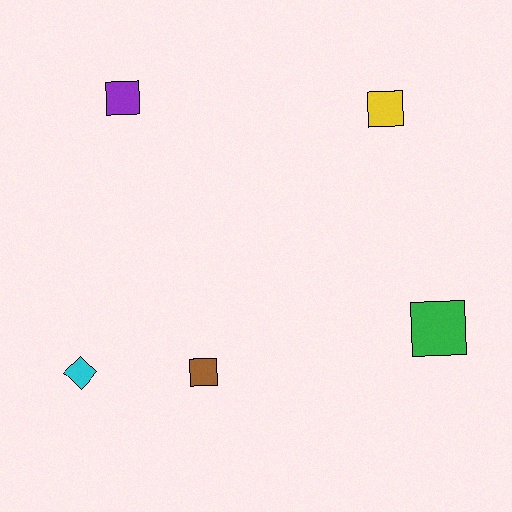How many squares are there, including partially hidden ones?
There are 4 squares.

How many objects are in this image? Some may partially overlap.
There are 5 objects.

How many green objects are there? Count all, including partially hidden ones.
There is 1 green object.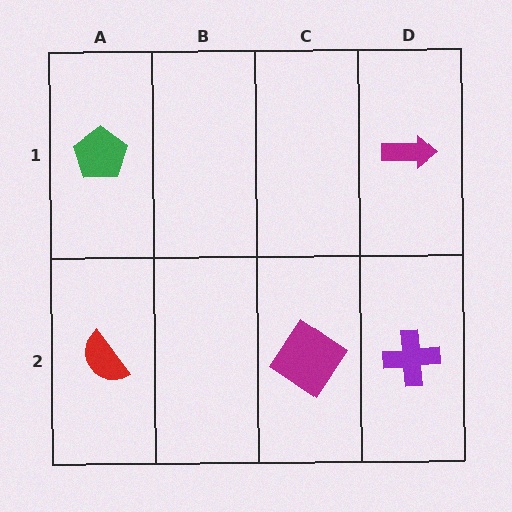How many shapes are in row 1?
2 shapes.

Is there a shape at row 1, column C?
No, that cell is empty.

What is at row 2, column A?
A red semicircle.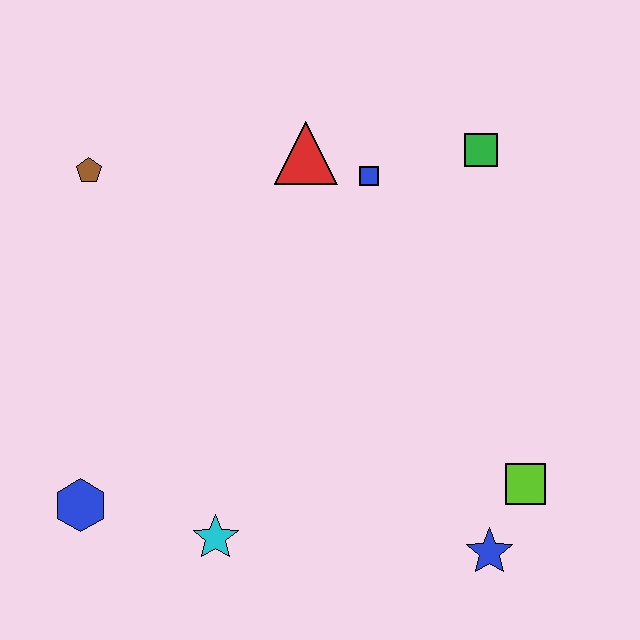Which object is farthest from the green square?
The blue hexagon is farthest from the green square.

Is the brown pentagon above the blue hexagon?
Yes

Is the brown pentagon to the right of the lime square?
No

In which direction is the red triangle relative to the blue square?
The red triangle is to the left of the blue square.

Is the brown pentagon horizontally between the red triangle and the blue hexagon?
Yes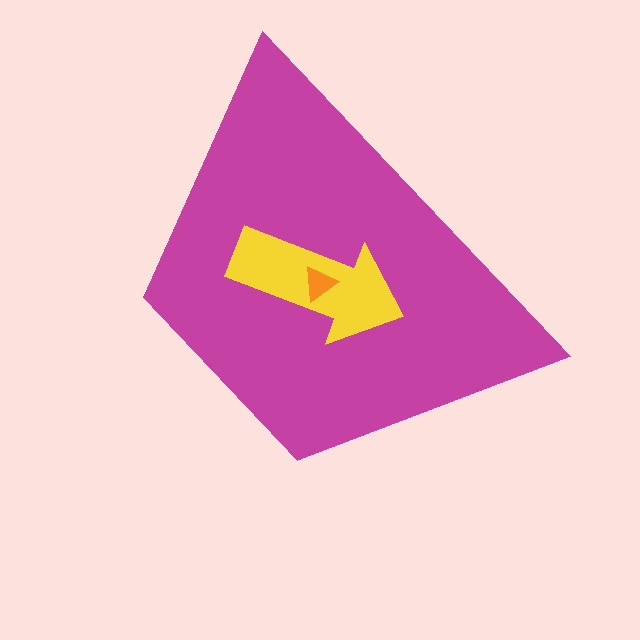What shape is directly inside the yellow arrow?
The orange triangle.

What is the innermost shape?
The orange triangle.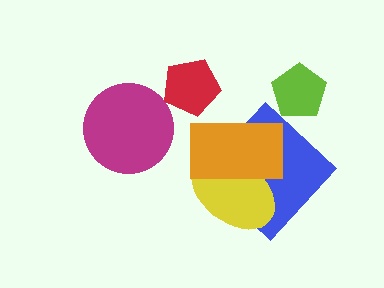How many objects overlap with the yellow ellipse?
2 objects overlap with the yellow ellipse.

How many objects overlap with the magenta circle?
0 objects overlap with the magenta circle.